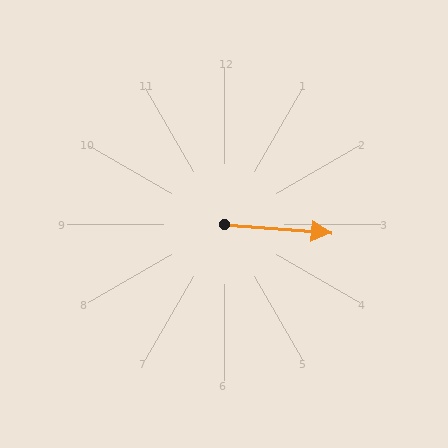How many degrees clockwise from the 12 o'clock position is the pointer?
Approximately 94 degrees.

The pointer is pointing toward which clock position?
Roughly 3 o'clock.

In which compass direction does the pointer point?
East.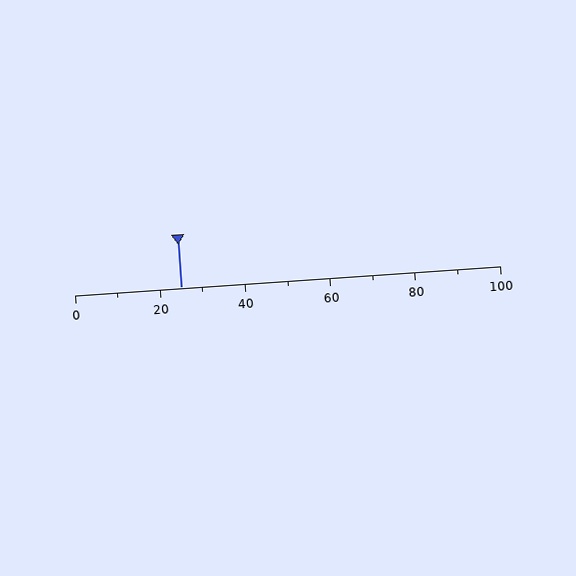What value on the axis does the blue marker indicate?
The marker indicates approximately 25.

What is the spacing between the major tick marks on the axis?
The major ticks are spaced 20 apart.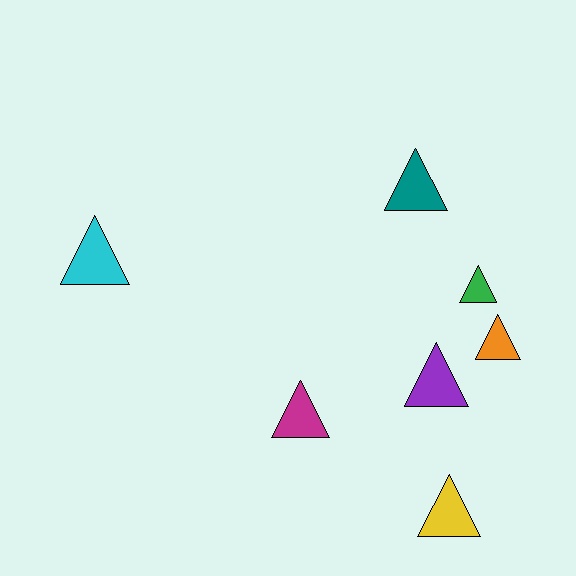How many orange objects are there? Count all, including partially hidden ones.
There is 1 orange object.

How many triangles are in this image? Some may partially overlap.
There are 7 triangles.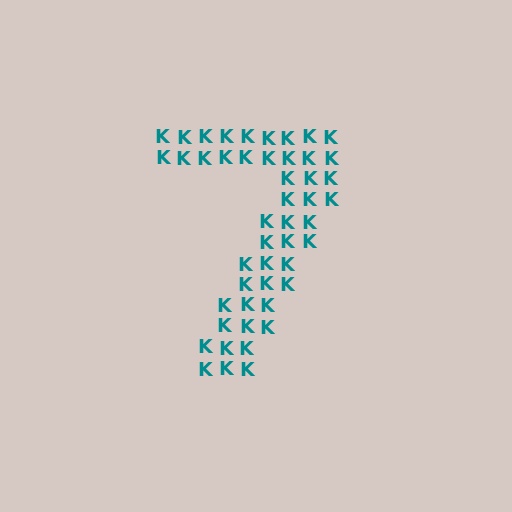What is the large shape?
The large shape is the digit 7.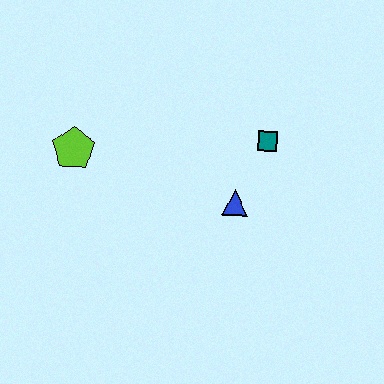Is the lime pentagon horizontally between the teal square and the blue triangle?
No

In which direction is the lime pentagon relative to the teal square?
The lime pentagon is to the left of the teal square.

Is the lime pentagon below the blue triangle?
No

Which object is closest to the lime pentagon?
The blue triangle is closest to the lime pentagon.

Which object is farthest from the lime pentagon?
The teal square is farthest from the lime pentagon.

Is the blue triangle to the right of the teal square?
No